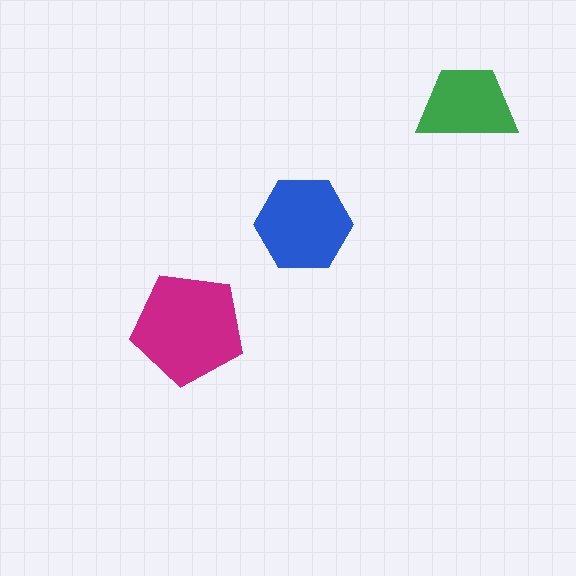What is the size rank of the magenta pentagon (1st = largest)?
1st.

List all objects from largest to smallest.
The magenta pentagon, the blue hexagon, the green trapezoid.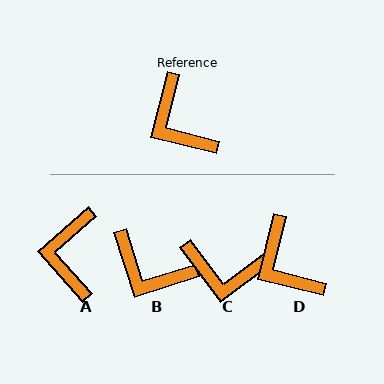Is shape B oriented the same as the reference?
No, it is off by about 32 degrees.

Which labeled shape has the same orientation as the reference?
D.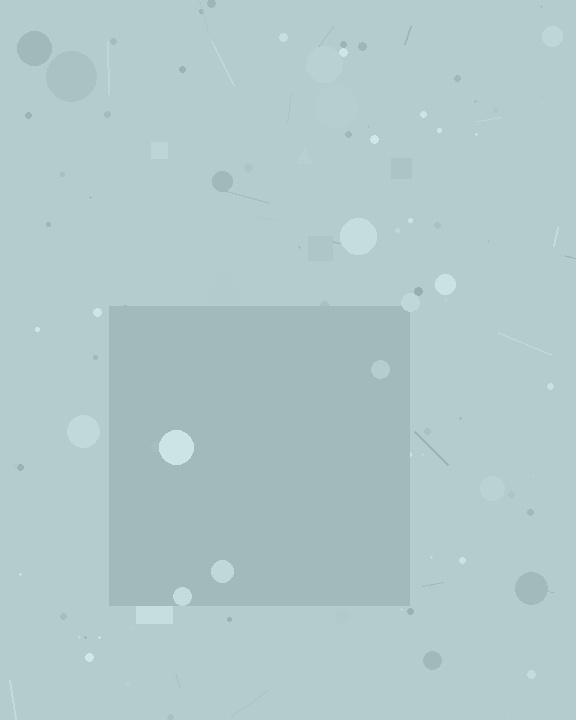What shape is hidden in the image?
A square is hidden in the image.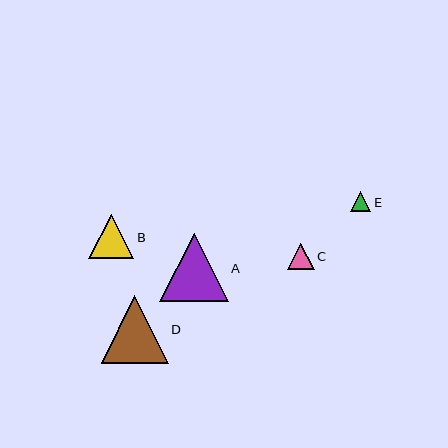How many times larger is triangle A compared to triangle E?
Triangle A is approximately 3.4 times the size of triangle E.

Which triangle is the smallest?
Triangle E is the smallest with a size of approximately 20 pixels.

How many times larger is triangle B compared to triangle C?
Triangle B is approximately 1.7 times the size of triangle C.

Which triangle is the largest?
Triangle A is the largest with a size of approximately 69 pixels.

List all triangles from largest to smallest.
From largest to smallest: A, D, B, C, E.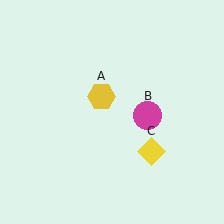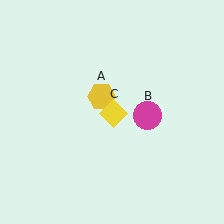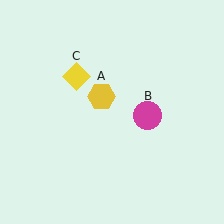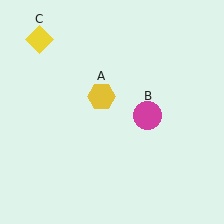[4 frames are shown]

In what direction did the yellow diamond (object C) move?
The yellow diamond (object C) moved up and to the left.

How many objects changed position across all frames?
1 object changed position: yellow diamond (object C).